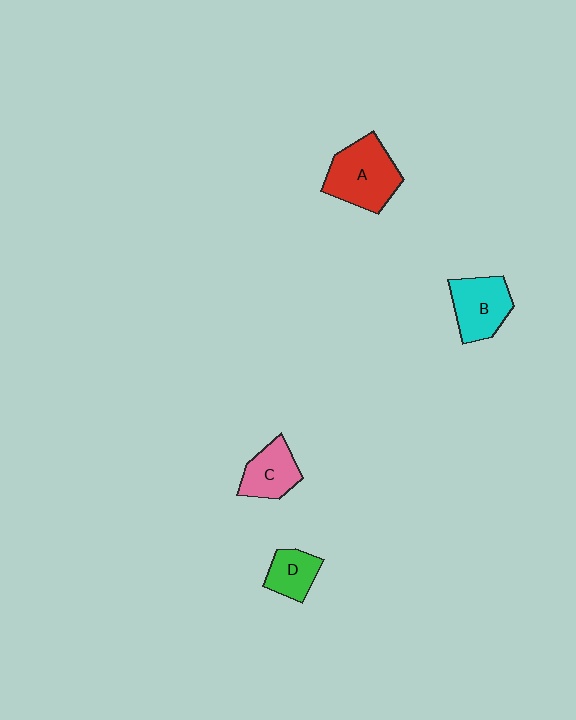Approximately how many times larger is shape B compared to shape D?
Approximately 1.5 times.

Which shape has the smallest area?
Shape D (green).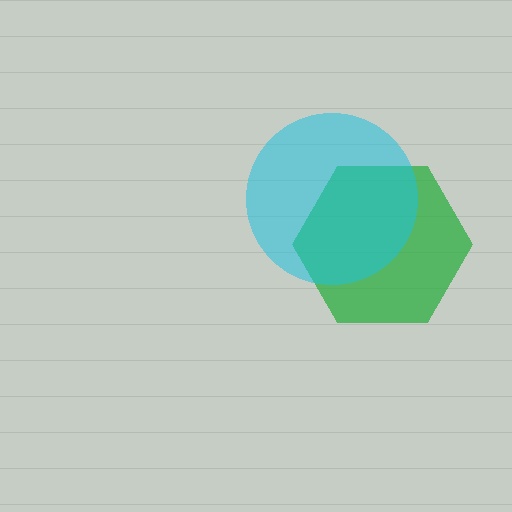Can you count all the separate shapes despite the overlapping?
Yes, there are 2 separate shapes.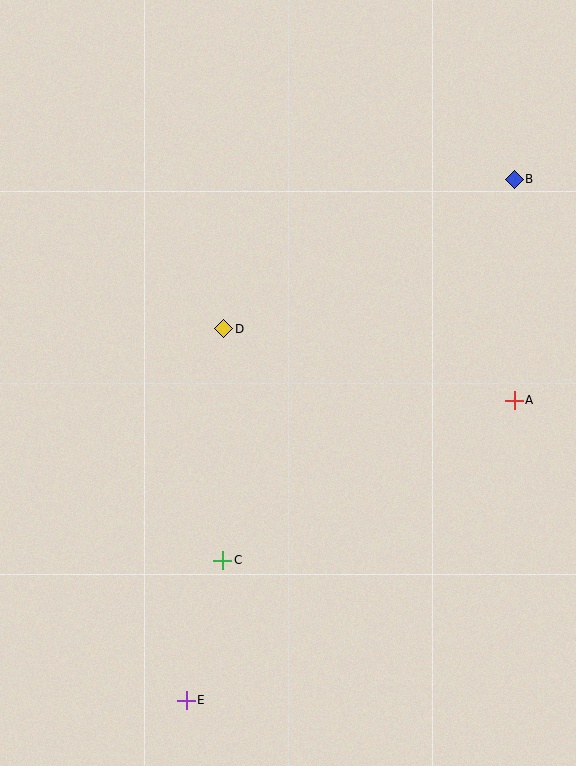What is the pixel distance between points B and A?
The distance between B and A is 221 pixels.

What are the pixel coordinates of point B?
Point B is at (514, 179).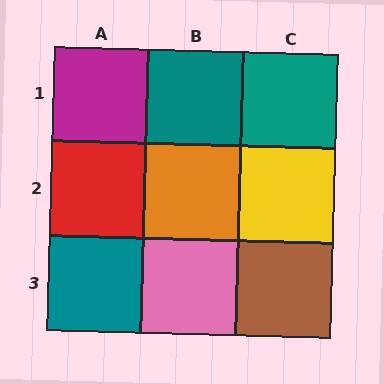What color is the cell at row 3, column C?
Brown.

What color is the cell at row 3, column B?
Pink.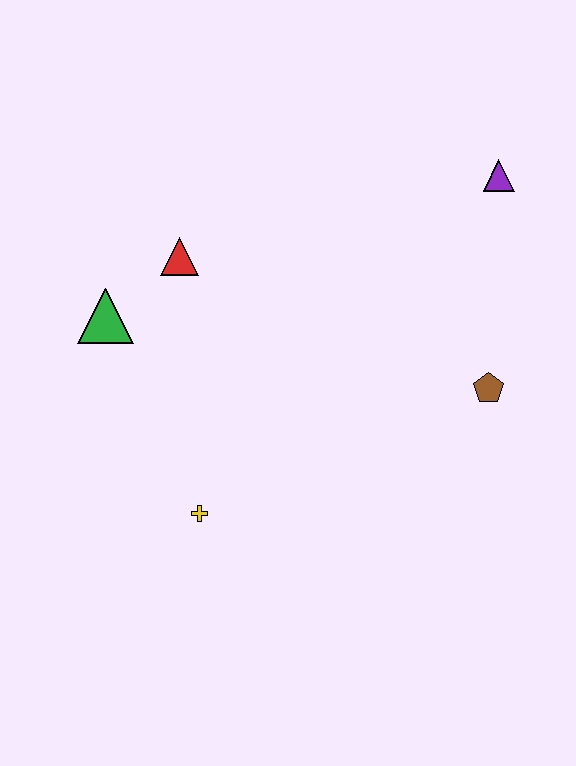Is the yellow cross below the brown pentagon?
Yes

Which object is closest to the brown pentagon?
The purple triangle is closest to the brown pentagon.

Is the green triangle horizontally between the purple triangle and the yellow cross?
No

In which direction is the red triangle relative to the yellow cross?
The red triangle is above the yellow cross.